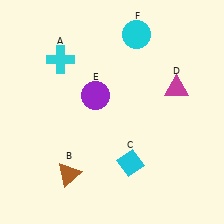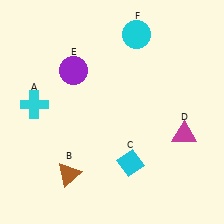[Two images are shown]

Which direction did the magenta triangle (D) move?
The magenta triangle (D) moved down.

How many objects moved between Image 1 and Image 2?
3 objects moved between the two images.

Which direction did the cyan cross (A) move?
The cyan cross (A) moved down.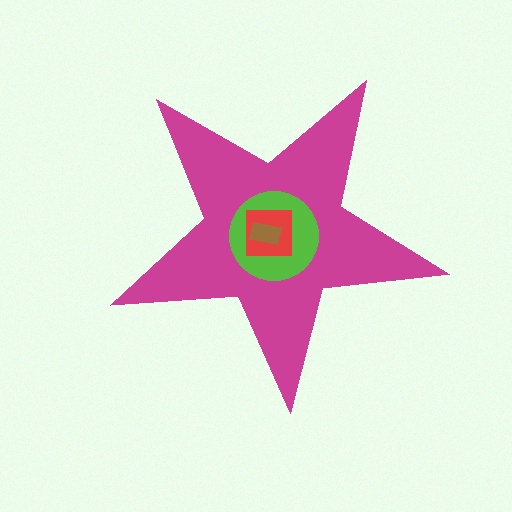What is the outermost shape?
The magenta star.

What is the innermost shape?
The brown rectangle.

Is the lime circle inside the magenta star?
Yes.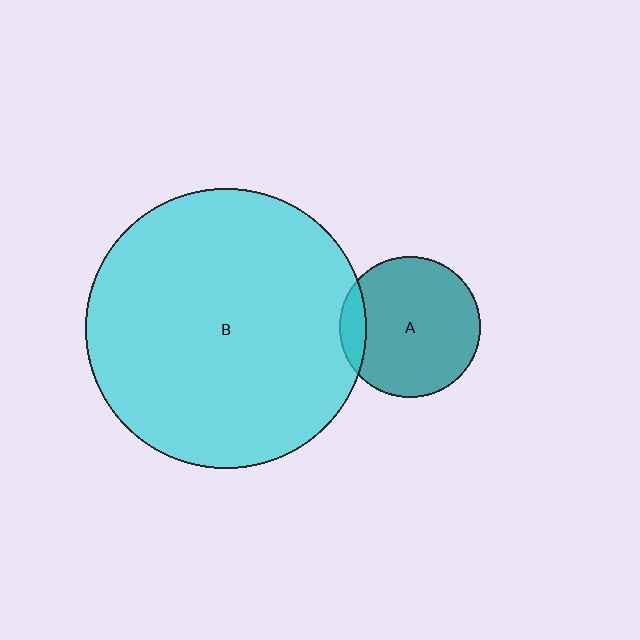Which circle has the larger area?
Circle B (cyan).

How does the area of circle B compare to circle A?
Approximately 3.9 times.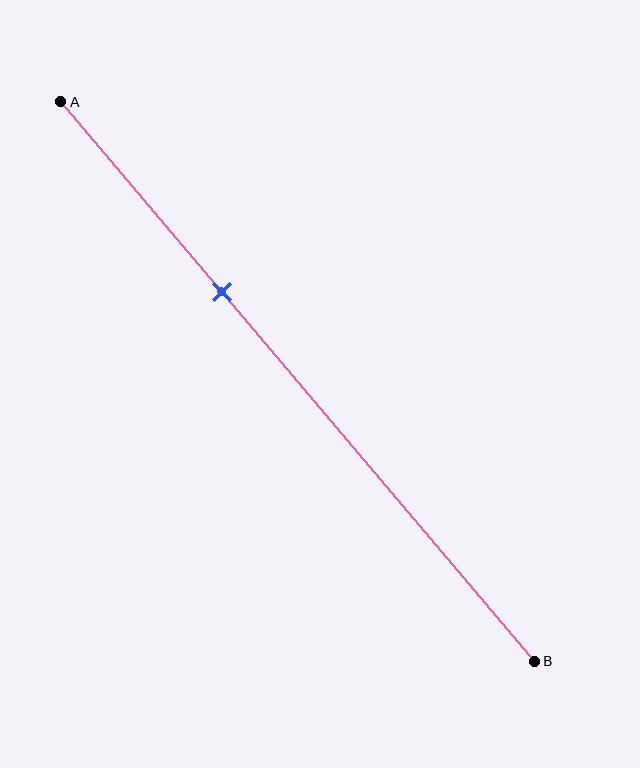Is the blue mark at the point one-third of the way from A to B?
Yes, the mark is approximately at the one-third point.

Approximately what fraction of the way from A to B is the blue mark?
The blue mark is approximately 35% of the way from A to B.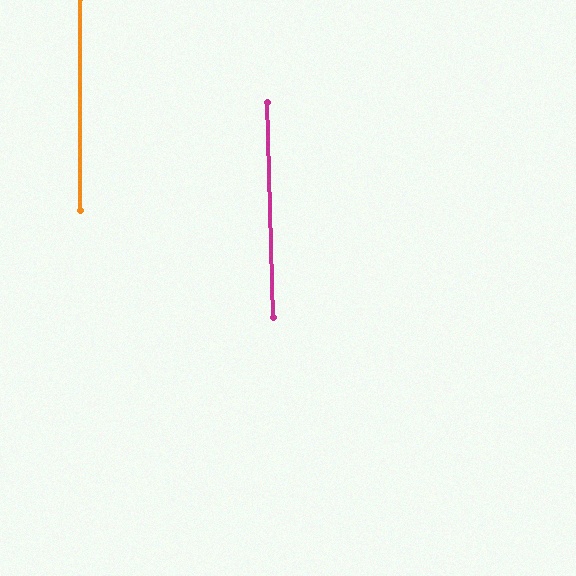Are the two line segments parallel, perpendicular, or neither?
Parallel — their directions differ by only 1.9°.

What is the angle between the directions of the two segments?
Approximately 2 degrees.